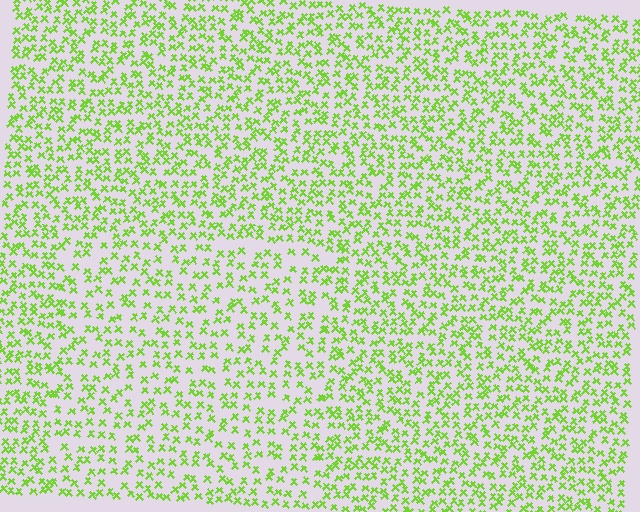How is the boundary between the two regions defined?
The boundary is defined by a change in element density (approximately 1.5x ratio). All elements are the same color, size, and shape.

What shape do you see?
I see a rectangle.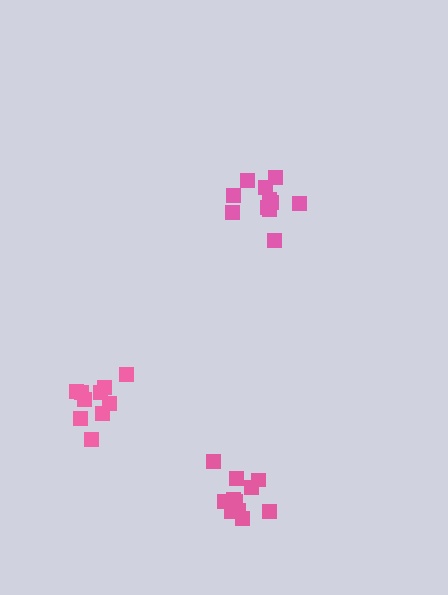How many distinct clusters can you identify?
There are 3 distinct clusters.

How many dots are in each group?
Group 1: 11 dots, Group 2: 10 dots, Group 3: 12 dots (33 total).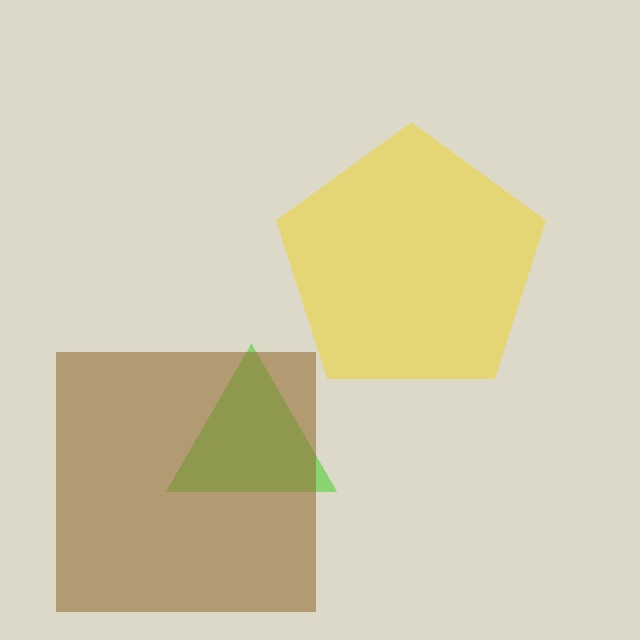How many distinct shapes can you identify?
There are 3 distinct shapes: a yellow pentagon, a lime triangle, a brown square.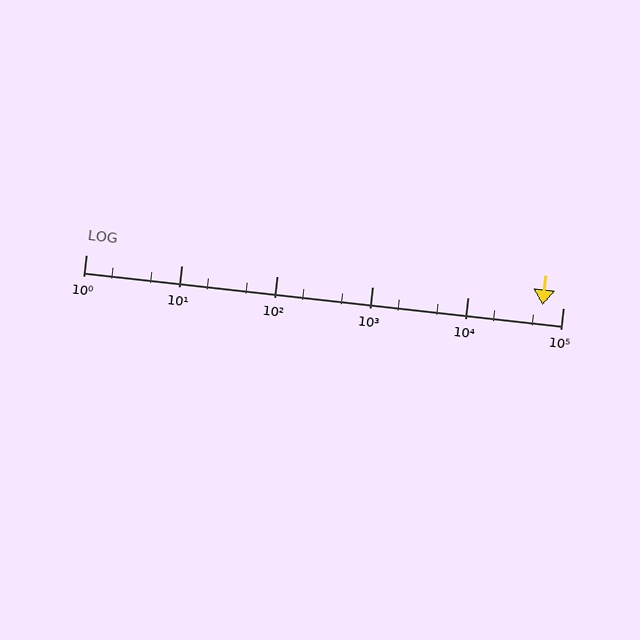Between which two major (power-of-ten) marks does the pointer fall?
The pointer is between 10000 and 100000.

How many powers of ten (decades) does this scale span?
The scale spans 5 decades, from 1 to 100000.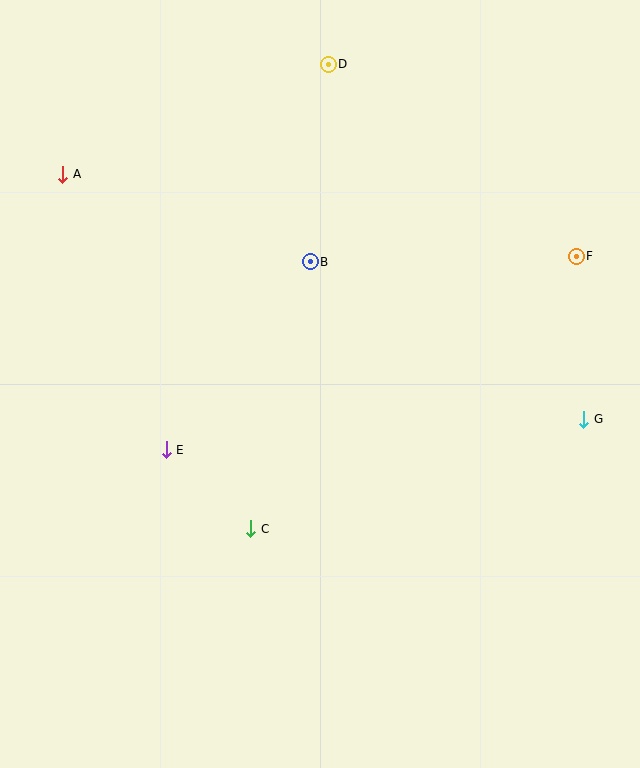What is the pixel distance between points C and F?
The distance between C and F is 425 pixels.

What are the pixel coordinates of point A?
Point A is at (63, 174).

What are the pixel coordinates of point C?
Point C is at (251, 529).